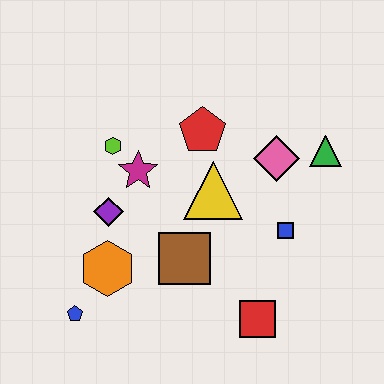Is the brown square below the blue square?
Yes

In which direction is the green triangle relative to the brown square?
The green triangle is to the right of the brown square.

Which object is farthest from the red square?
The lime hexagon is farthest from the red square.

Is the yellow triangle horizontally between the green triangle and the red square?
No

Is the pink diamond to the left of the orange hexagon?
No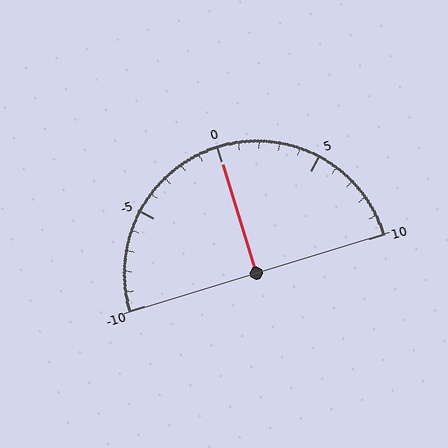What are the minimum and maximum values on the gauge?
The gauge ranges from -10 to 10.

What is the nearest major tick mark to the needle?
The nearest major tick mark is 0.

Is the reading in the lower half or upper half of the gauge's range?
The reading is in the upper half of the range (-10 to 10).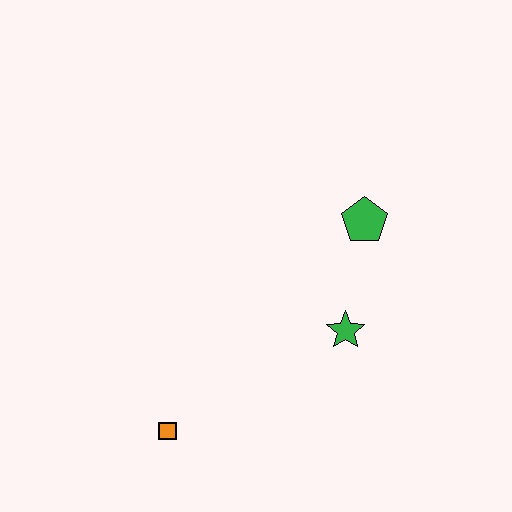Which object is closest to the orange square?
The green star is closest to the orange square.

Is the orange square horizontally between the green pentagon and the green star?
No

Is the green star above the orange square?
Yes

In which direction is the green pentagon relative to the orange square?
The green pentagon is above the orange square.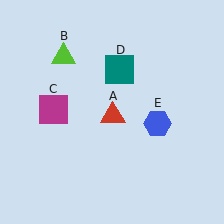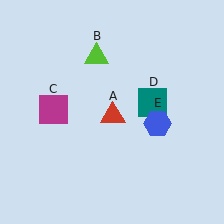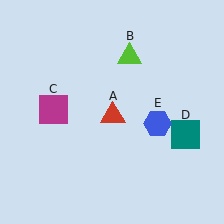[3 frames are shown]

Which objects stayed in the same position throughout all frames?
Red triangle (object A) and magenta square (object C) and blue hexagon (object E) remained stationary.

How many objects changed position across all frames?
2 objects changed position: lime triangle (object B), teal square (object D).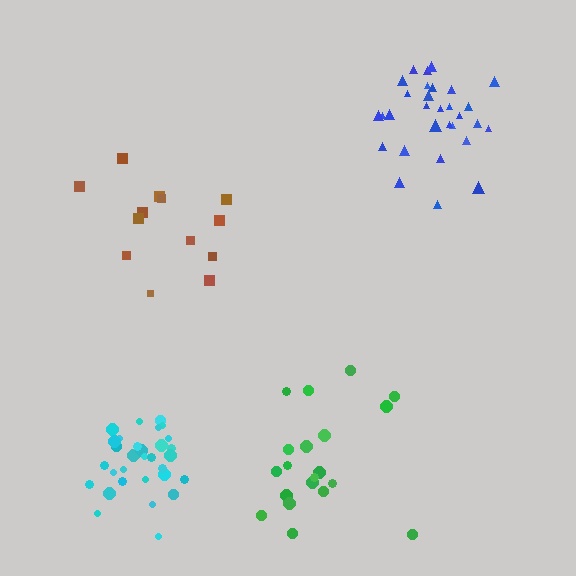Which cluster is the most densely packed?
Cyan.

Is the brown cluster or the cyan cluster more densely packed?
Cyan.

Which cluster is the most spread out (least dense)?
Brown.